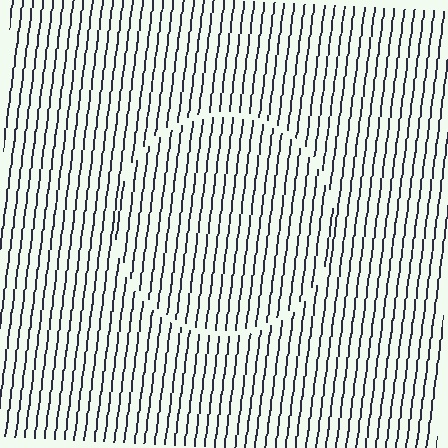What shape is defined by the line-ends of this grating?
An illusory circle. The interior of the shape contains the same grating, shifted by half a period — the contour is defined by the phase discontinuity where line-ends from the inner and outer gratings abut.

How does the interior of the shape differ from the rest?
The interior of the shape contains the same grating, shifted by half a period — the contour is defined by the phase discontinuity where line-ends from the inner and outer gratings abut.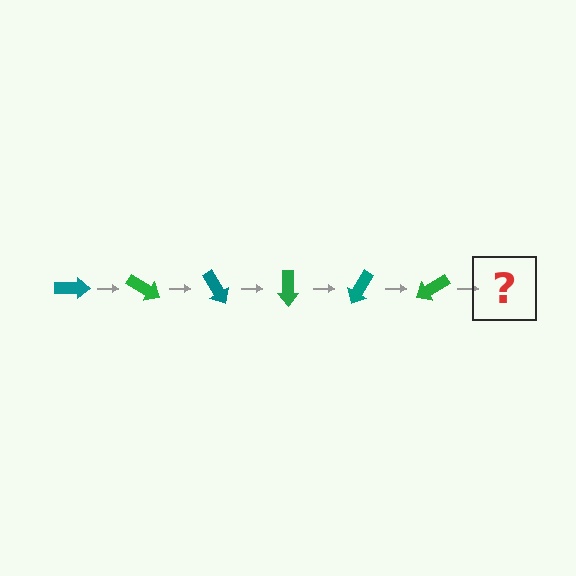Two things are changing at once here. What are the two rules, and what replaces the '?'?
The two rules are that it rotates 30 degrees each step and the color cycles through teal and green. The '?' should be a teal arrow, rotated 180 degrees from the start.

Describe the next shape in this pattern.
It should be a teal arrow, rotated 180 degrees from the start.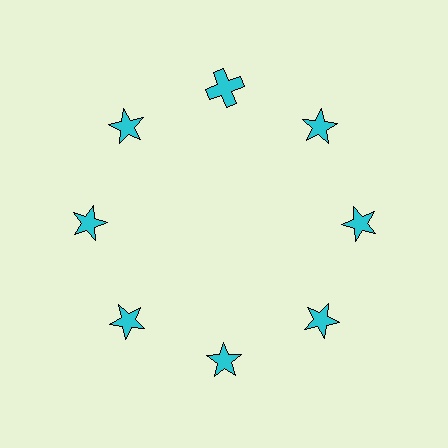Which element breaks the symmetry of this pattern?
The cyan cross at roughly the 12 o'clock position breaks the symmetry. All other shapes are cyan stars.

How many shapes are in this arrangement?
There are 8 shapes arranged in a ring pattern.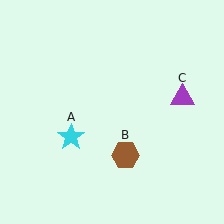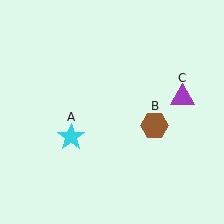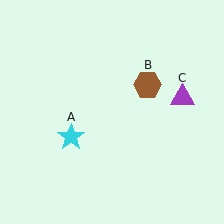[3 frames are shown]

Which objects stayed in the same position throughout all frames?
Cyan star (object A) and purple triangle (object C) remained stationary.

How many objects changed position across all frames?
1 object changed position: brown hexagon (object B).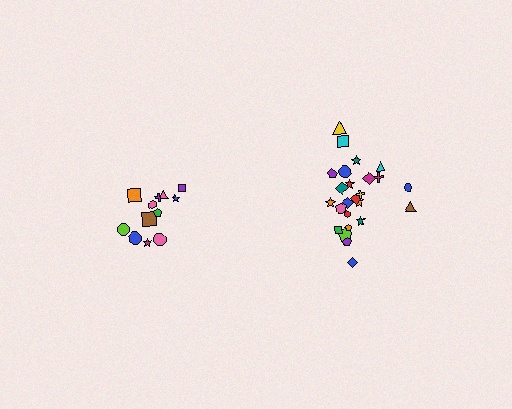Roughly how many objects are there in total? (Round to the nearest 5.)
Roughly 35 objects in total.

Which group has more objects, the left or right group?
The right group.